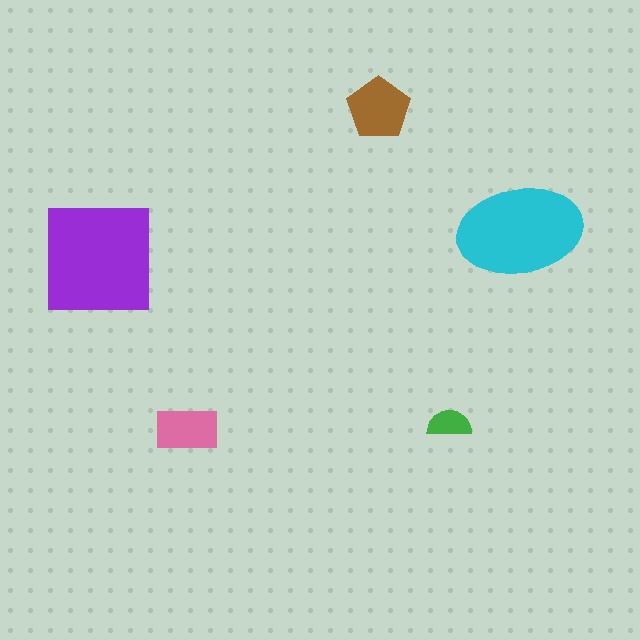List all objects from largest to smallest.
The purple square, the cyan ellipse, the brown pentagon, the pink rectangle, the green semicircle.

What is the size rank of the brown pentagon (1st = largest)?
3rd.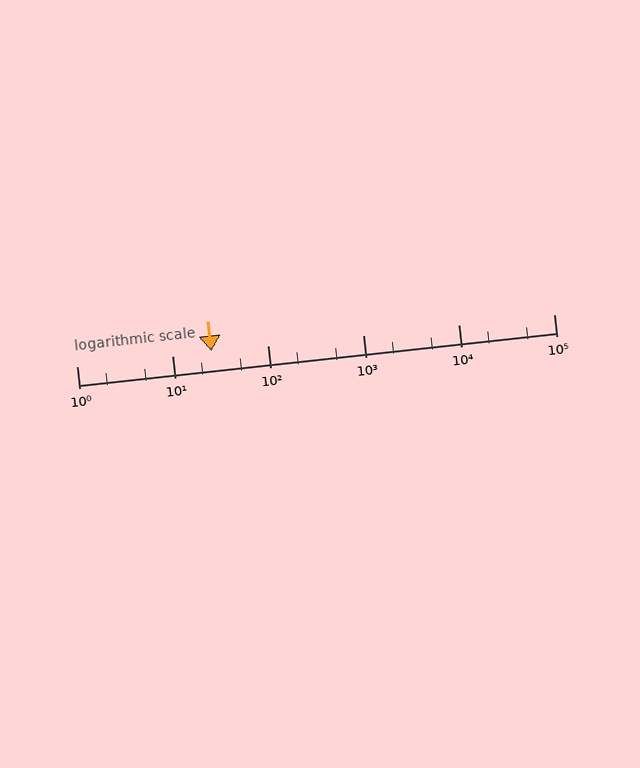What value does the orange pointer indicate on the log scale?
The pointer indicates approximately 26.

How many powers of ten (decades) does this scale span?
The scale spans 5 decades, from 1 to 100000.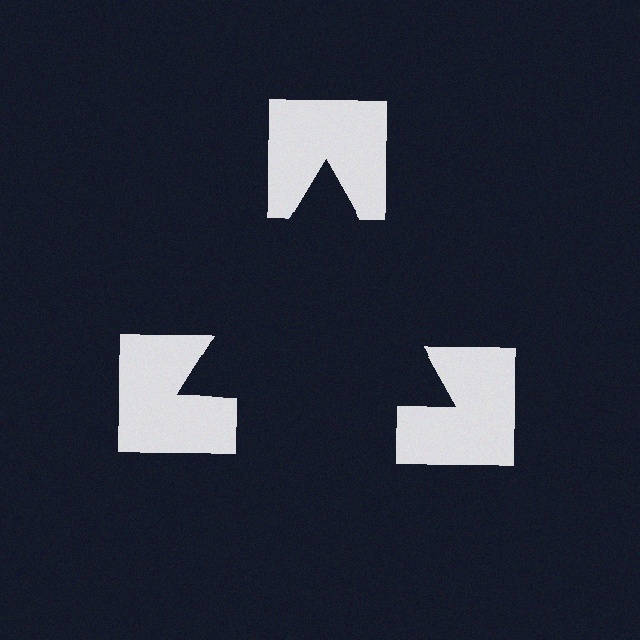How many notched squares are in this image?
There are 3 — one at each vertex of the illusory triangle.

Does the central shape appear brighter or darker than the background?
It typically appears slightly darker than the background, even though no actual brightness change is drawn.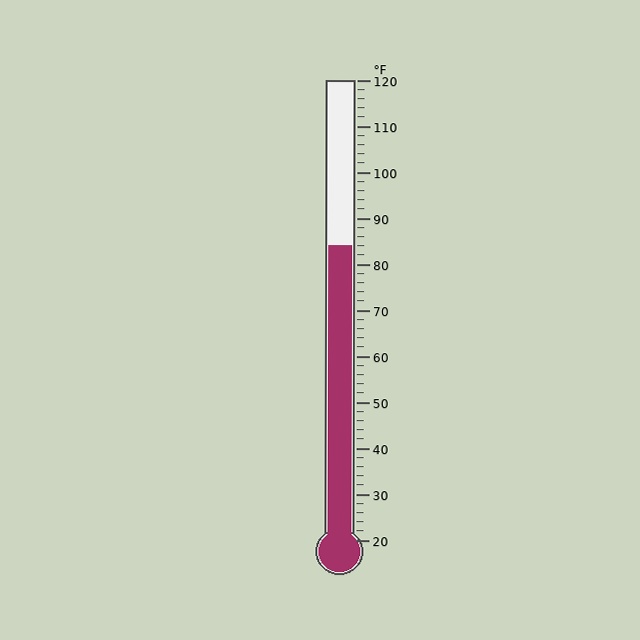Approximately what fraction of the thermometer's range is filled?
The thermometer is filled to approximately 65% of its range.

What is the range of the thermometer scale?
The thermometer scale ranges from 20°F to 120°F.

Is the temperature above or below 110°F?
The temperature is below 110°F.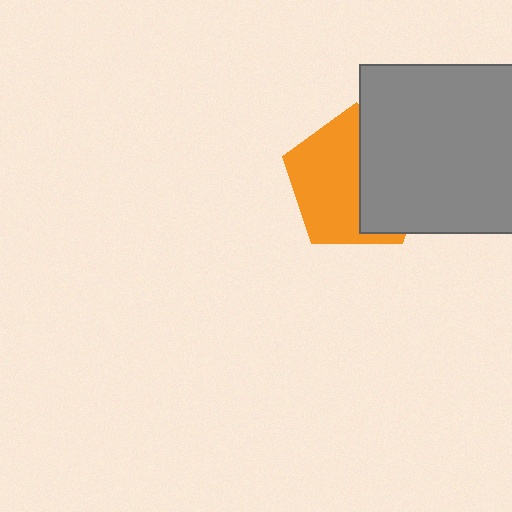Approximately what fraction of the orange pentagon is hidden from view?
Roughly 44% of the orange pentagon is hidden behind the gray rectangle.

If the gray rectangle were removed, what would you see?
You would see the complete orange pentagon.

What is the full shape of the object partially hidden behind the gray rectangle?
The partially hidden object is an orange pentagon.